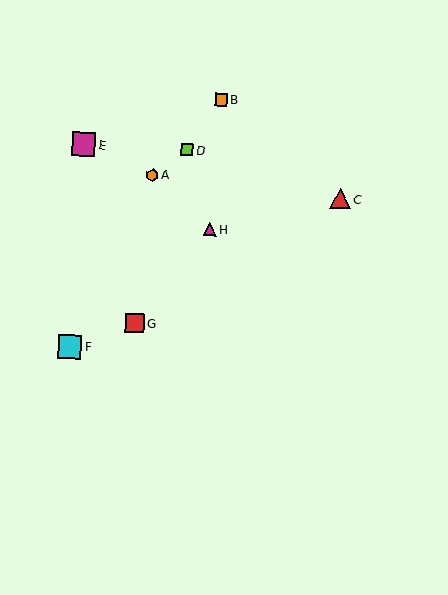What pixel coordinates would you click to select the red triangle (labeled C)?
Click at (340, 199) to select the red triangle C.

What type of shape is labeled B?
Shape B is an orange square.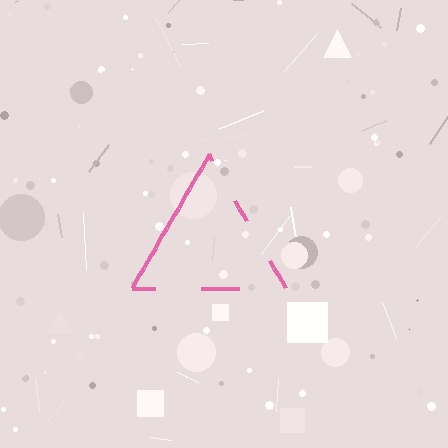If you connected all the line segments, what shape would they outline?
They would outline a triangle.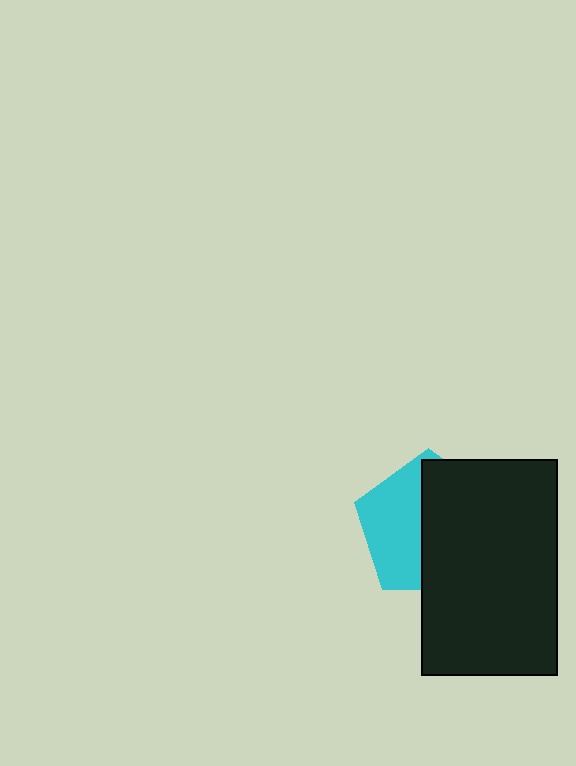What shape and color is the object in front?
The object in front is a black rectangle.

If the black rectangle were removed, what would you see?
You would see the complete cyan pentagon.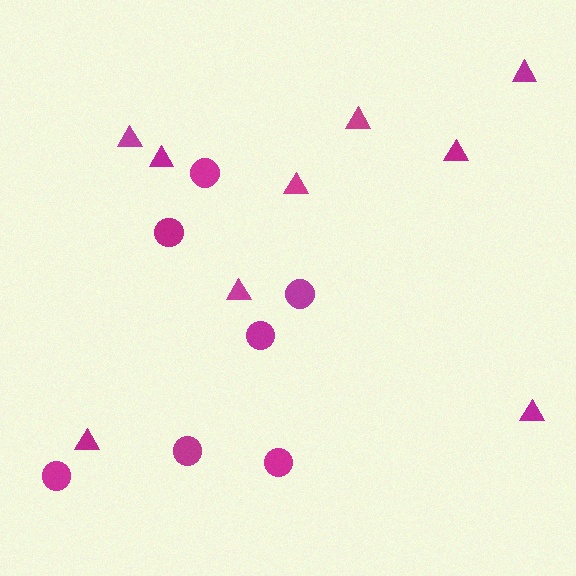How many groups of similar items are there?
There are 2 groups: one group of circles (7) and one group of triangles (9).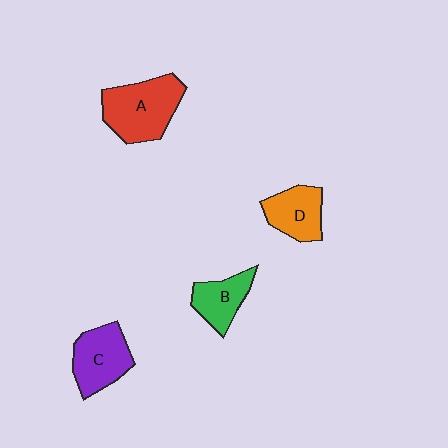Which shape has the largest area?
Shape A (red).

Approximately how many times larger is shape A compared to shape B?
Approximately 1.7 times.